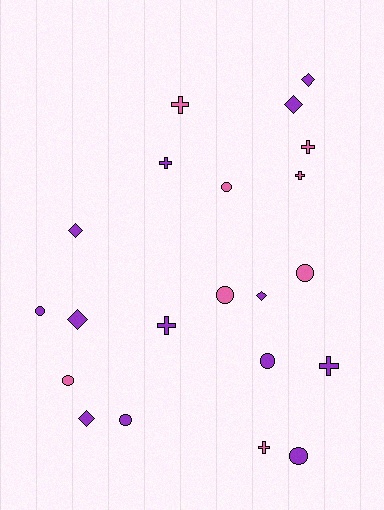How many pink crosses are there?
There are 4 pink crosses.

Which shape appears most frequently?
Circle, with 8 objects.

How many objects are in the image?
There are 21 objects.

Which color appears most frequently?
Purple, with 13 objects.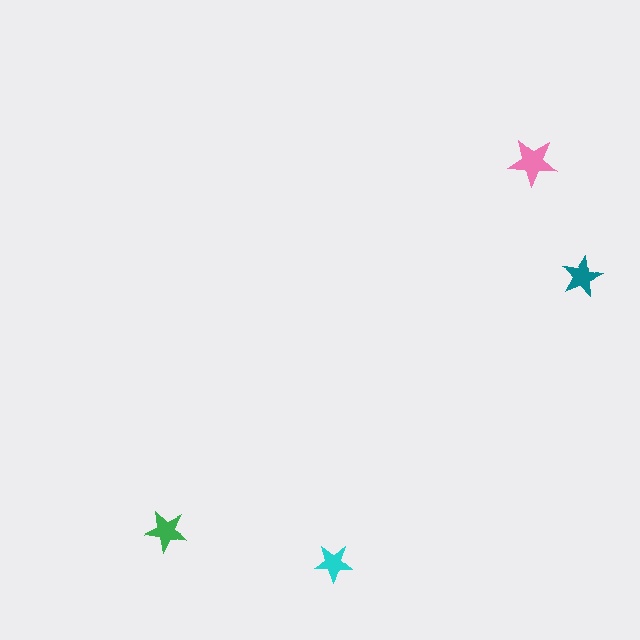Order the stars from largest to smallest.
the pink one, the green one, the teal one, the cyan one.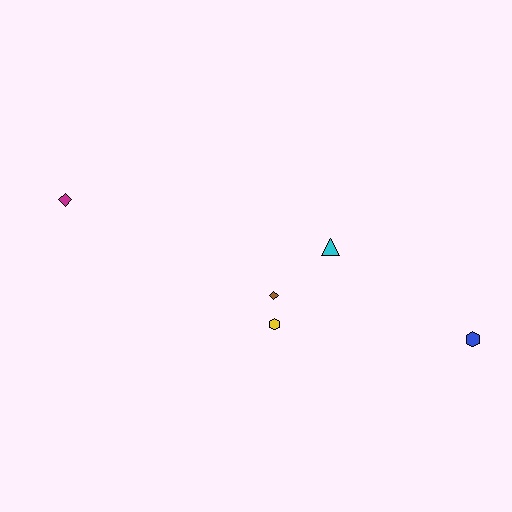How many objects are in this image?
There are 5 objects.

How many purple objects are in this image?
There are no purple objects.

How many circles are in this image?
There are no circles.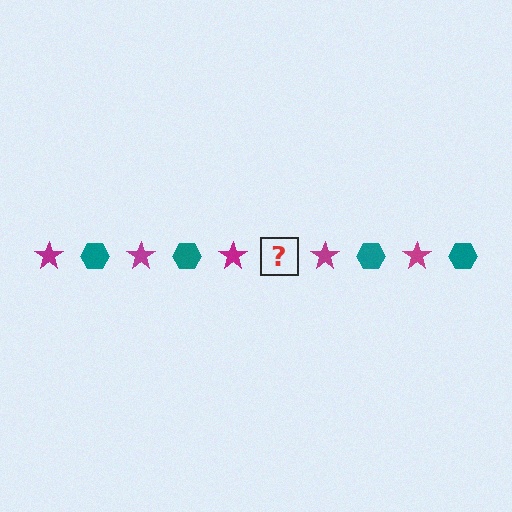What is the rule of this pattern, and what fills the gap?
The rule is that the pattern alternates between magenta star and teal hexagon. The gap should be filled with a teal hexagon.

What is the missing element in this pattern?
The missing element is a teal hexagon.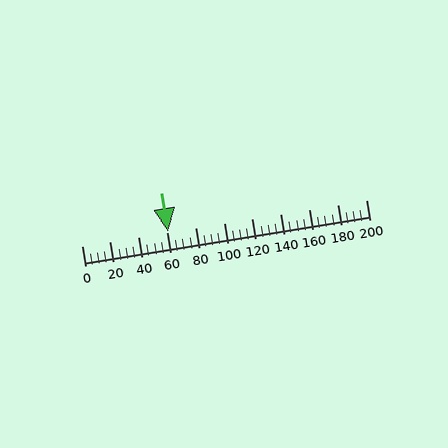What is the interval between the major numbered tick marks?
The major tick marks are spaced 20 units apart.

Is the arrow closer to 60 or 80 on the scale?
The arrow is closer to 60.